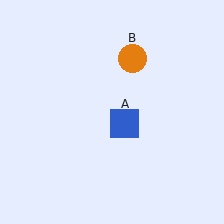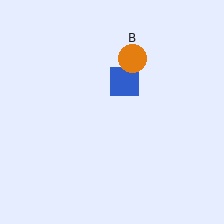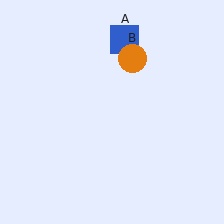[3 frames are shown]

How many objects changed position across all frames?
1 object changed position: blue square (object A).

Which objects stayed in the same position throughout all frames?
Orange circle (object B) remained stationary.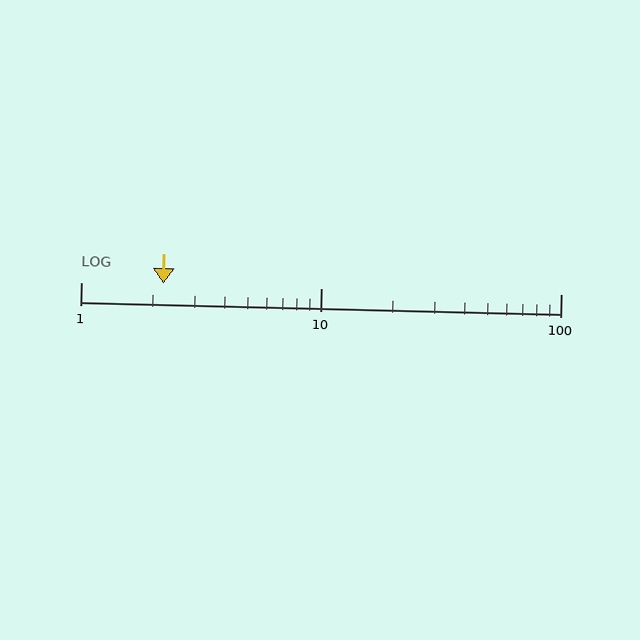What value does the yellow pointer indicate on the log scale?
The pointer indicates approximately 2.2.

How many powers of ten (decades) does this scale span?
The scale spans 2 decades, from 1 to 100.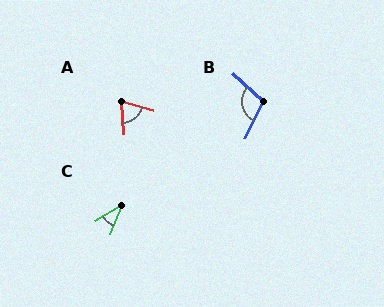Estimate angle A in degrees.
Approximately 71 degrees.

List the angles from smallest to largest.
C (38°), A (71°), B (106°).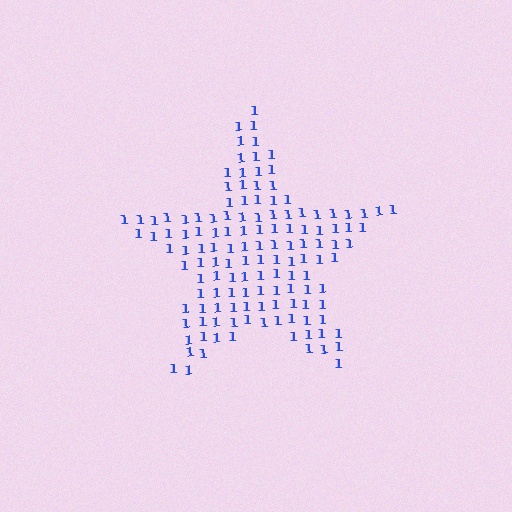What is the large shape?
The large shape is a star.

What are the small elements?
The small elements are digit 1's.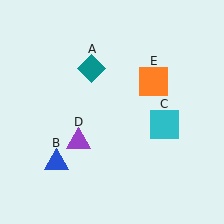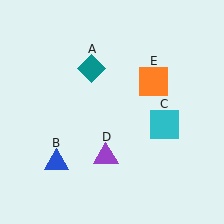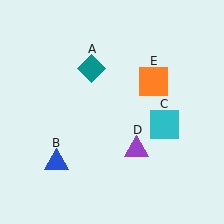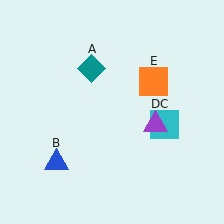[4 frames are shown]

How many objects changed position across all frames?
1 object changed position: purple triangle (object D).